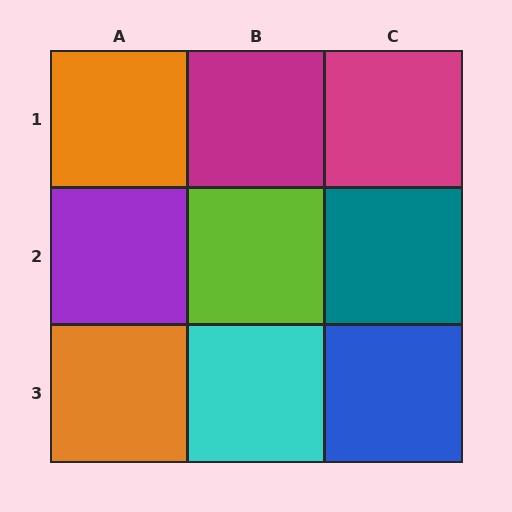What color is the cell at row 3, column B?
Cyan.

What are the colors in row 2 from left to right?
Purple, lime, teal.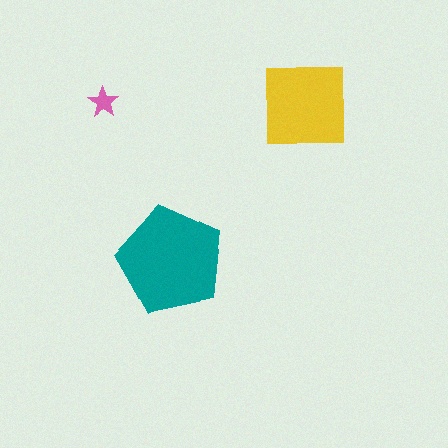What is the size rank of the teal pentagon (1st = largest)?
1st.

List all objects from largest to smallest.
The teal pentagon, the yellow square, the pink star.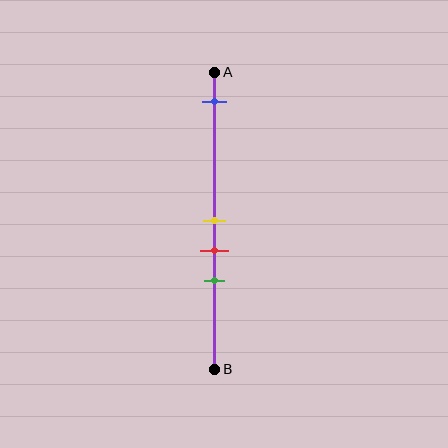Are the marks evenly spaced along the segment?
No, the marks are not evenly spaced.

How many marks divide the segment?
There are 4 marks dividing the segment.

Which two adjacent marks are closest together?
The yellow and red marks are the closest adjacent pair.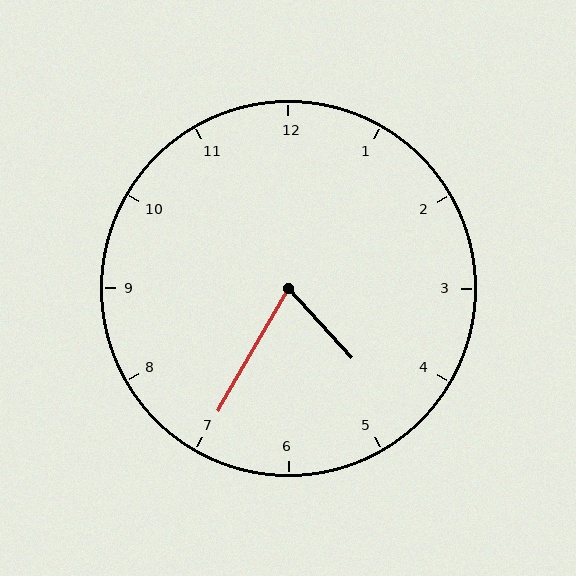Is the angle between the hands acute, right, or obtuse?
It is acute.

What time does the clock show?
4:35.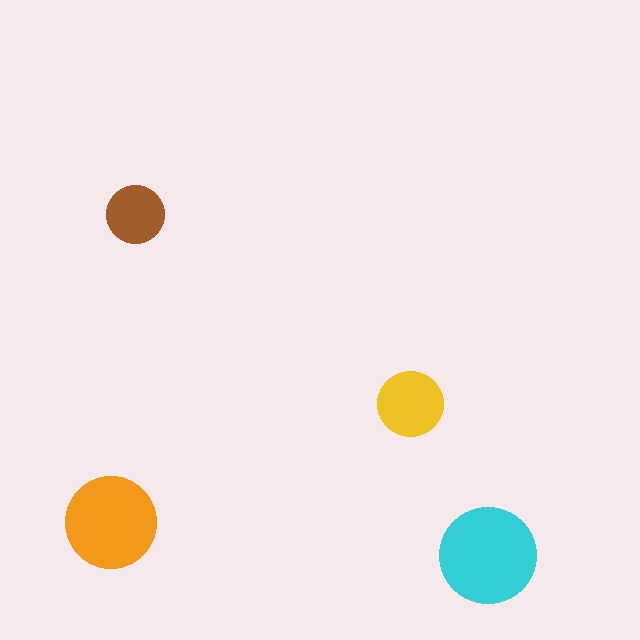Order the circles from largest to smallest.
the cyan one, the orange one, the yellow one, the brown one.